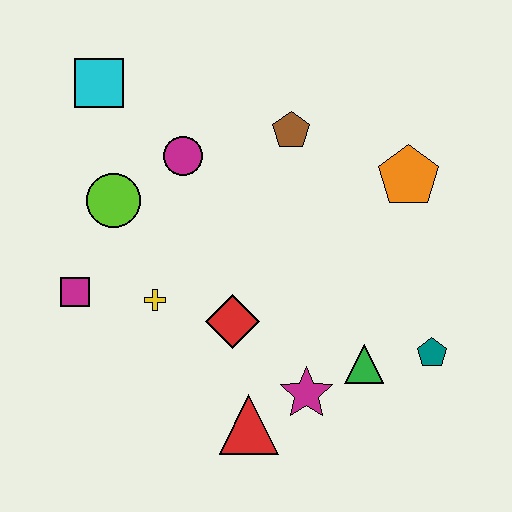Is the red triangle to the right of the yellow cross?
Yes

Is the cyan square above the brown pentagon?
Yes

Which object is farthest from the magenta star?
The cyan square is farthest from the magenta star.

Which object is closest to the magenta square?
The yellow cross is closest to the magenta square.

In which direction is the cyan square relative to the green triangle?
The cyan square is above the green triangle.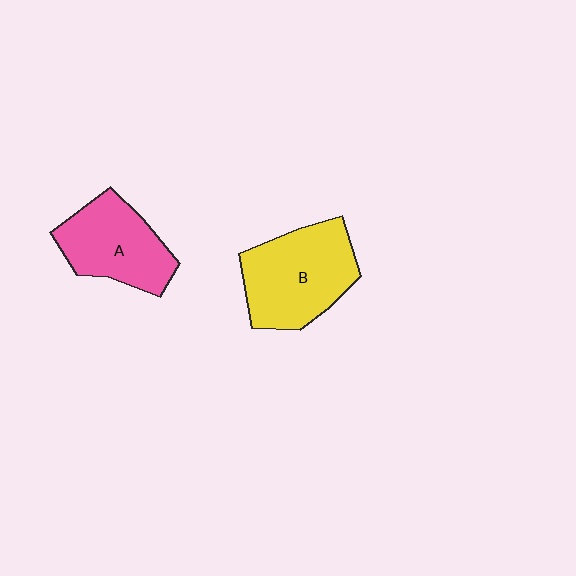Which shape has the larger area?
Shape B (yellow).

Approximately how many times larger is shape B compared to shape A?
Approximately 1.2 times.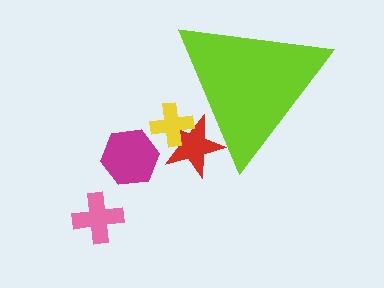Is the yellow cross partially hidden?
Yes, the yellow cross is partially hidden behind the lime triangle.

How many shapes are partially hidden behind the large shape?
2 shapes are partially hidden.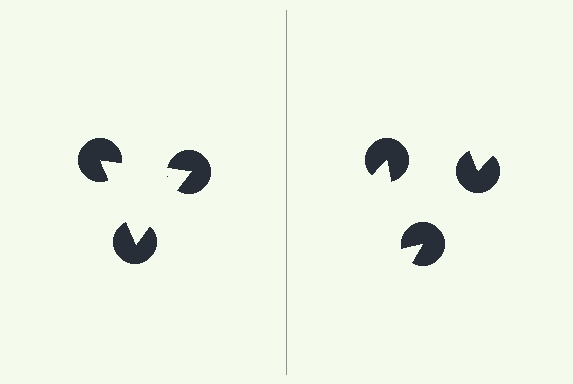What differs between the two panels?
The pac-man discs are positioned identically on both sides; only the wedge orientations differ. On the left they align to a triangle; on the right they are misaligned.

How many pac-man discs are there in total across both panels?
6 — 3 on each side.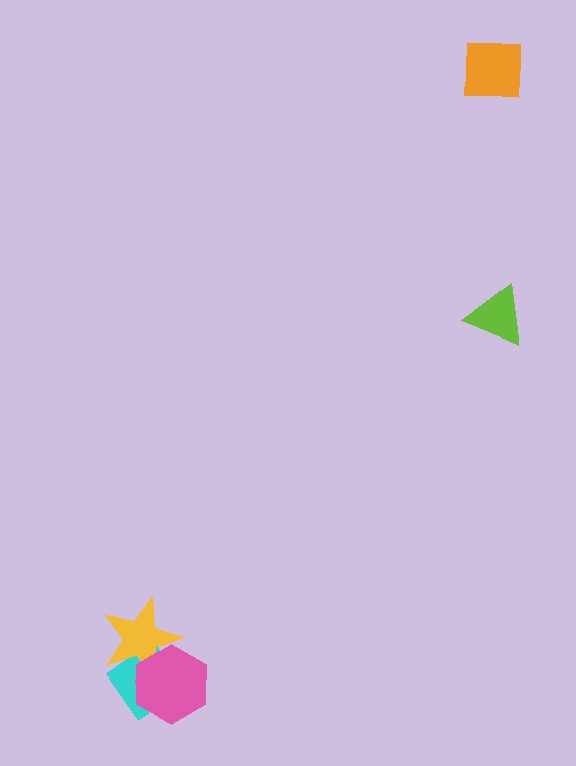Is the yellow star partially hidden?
Yes, it is partially covered by another shape.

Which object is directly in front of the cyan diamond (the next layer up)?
The yellow star is directly in front of the cyan diamond.